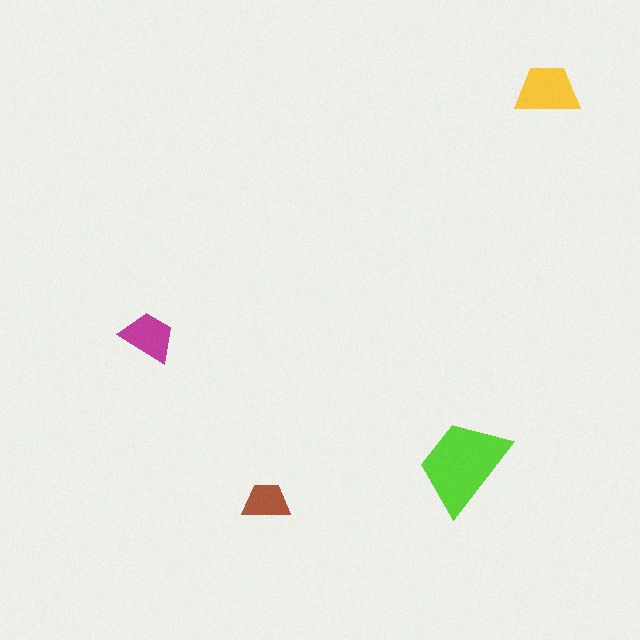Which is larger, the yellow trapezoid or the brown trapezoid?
The yellow one.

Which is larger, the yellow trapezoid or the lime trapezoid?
The lime one.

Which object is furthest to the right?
The yellow trapezoid is rightmost.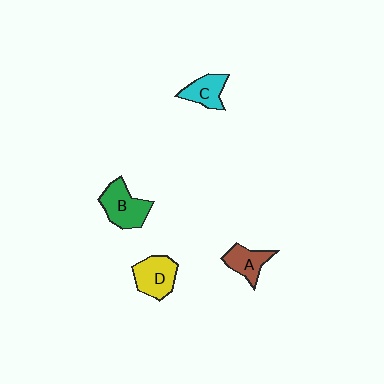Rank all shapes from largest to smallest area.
From largest to smallest: B (green), D (yellow), A (brown), C (cyan).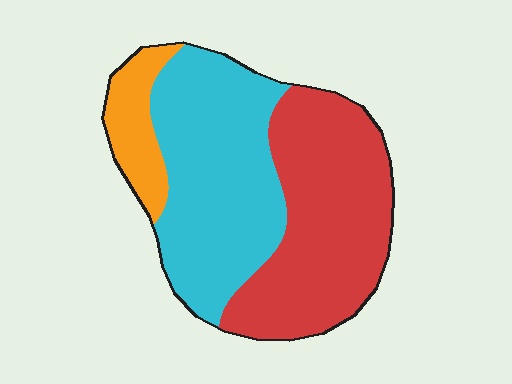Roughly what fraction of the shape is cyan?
Cyan covers 44% of the shape.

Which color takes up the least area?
Orange, at roughly 10%.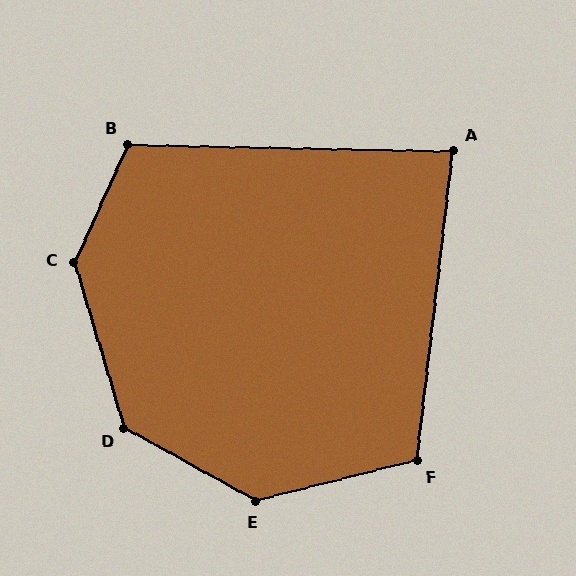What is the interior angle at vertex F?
Approximately 111 degrees (obtuse).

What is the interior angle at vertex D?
Approximately 136 degrees (obtuse).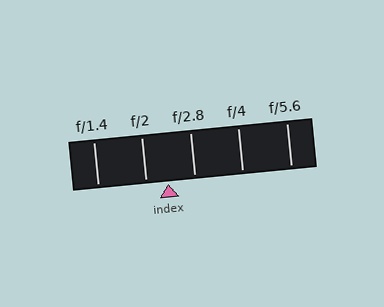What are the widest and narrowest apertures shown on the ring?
The widest aperture shown is f/1.4 and the narrowest is f/5.6.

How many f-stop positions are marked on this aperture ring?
There are 5 f-stop positions marked.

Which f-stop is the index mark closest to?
The index mark is closest to f/2.